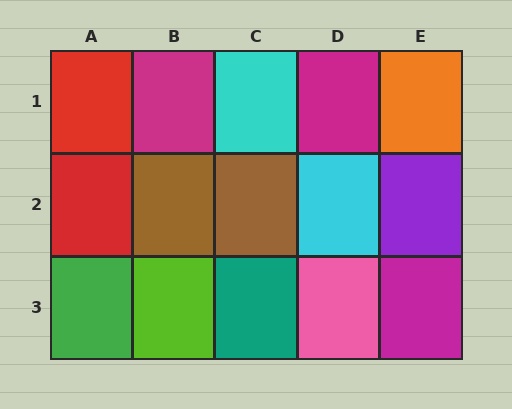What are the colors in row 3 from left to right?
Green, lime, teal, pink, magenta.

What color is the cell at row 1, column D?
Magenta.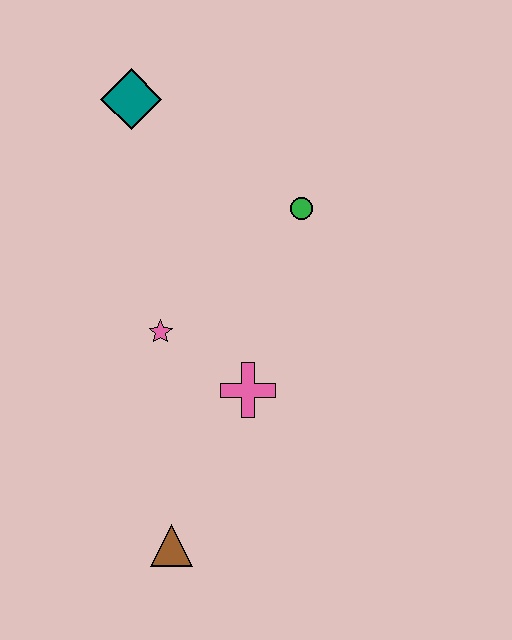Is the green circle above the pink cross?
Yes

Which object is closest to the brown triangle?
The pink cross is closest to the brown triangle.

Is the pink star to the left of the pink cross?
Yes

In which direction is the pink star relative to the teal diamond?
The pink star is below the teal diamond.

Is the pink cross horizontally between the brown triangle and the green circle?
Yes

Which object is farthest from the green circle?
The brown triangle is farthest from the green circle.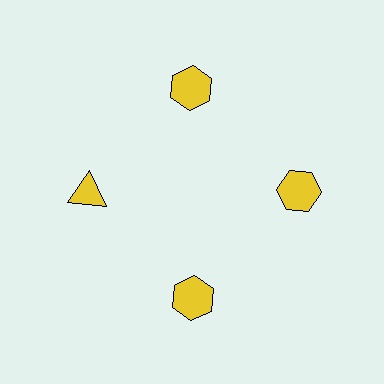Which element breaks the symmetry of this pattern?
The yellow triangle at roughly the 9 o'clock position breaks the symmetry. All other shapes are yellow hexagons.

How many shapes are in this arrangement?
There are 4 shapes arranged in a ring pattern.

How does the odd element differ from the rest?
It has a different shape: triangle instead of hexagon.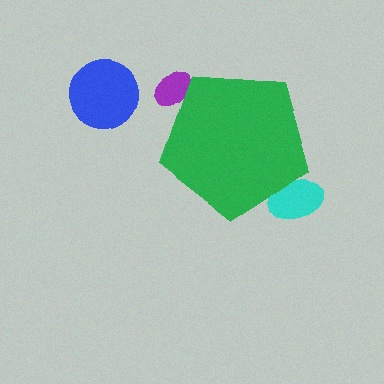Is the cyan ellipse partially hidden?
Yes, the cyan ellipse is partially hidden behind the green pentagon.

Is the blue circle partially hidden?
No, the blue circle is fully visible.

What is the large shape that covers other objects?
A green pentagon.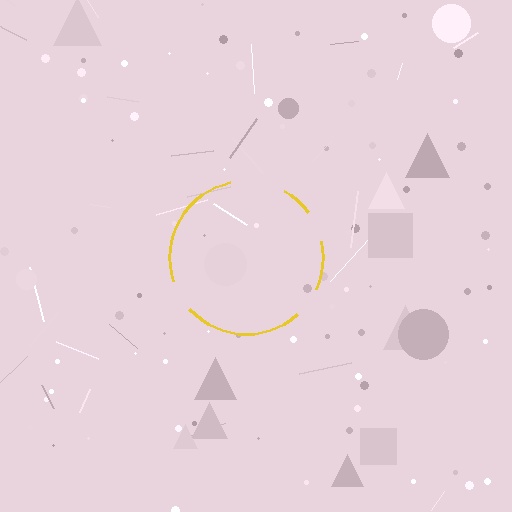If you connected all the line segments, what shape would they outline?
They would outline a circle.